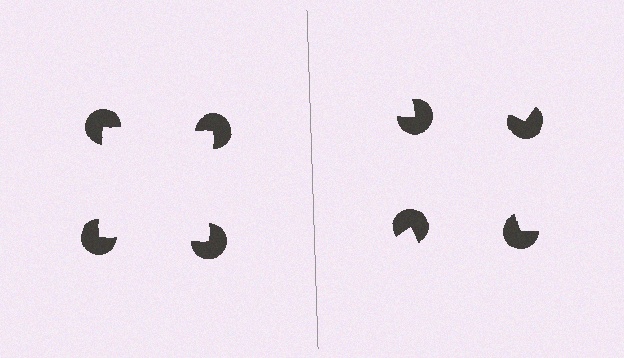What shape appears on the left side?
An illusory square.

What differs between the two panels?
The pac-man discs are positioned identically on both sides; only the wedge orientations differ. On the left they align to a square; on the right they are misaligned.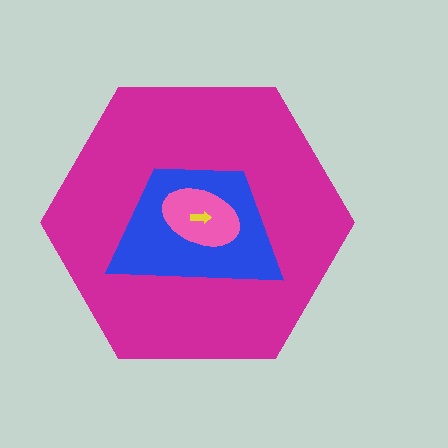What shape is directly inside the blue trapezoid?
The pink ellipse.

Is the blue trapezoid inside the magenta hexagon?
Yes.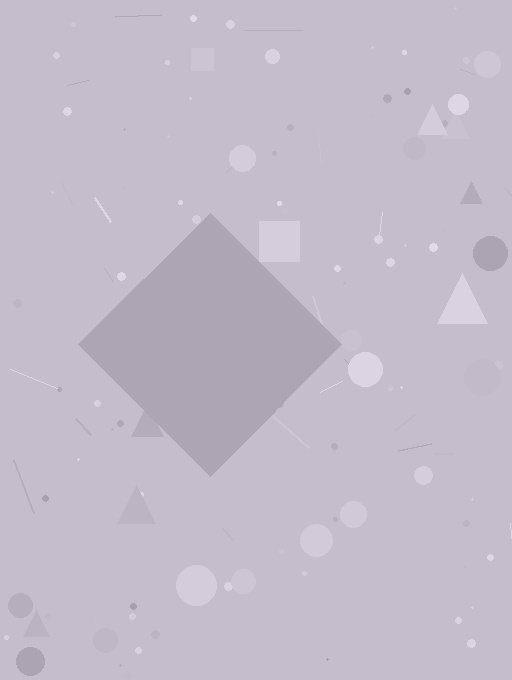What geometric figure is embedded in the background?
A diamond is embedded in the background.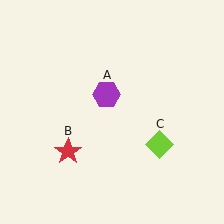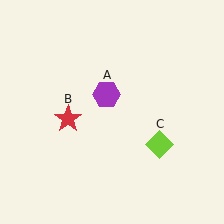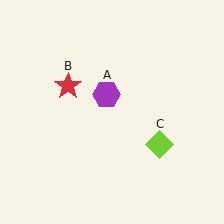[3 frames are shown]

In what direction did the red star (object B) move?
The red star (object B) moved up.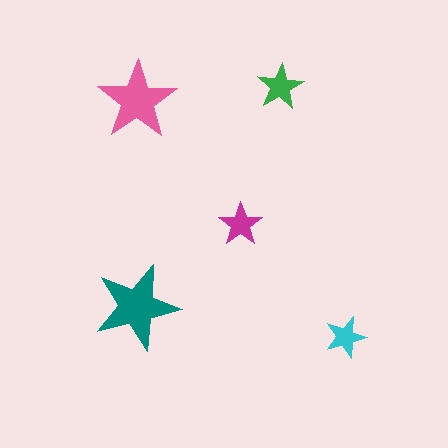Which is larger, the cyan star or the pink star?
The pink one.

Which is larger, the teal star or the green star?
The teal one.